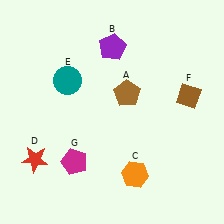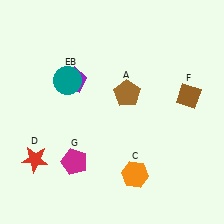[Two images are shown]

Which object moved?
The purple pentagon (B) moved left.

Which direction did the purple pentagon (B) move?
The purple pentagon (B) moved left.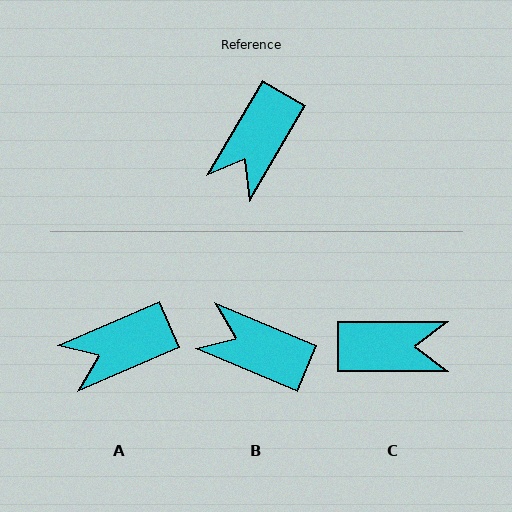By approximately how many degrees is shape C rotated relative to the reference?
Approximately 121 degrees counter-clockwise.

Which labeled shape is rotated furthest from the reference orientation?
C, about 121 degrees away.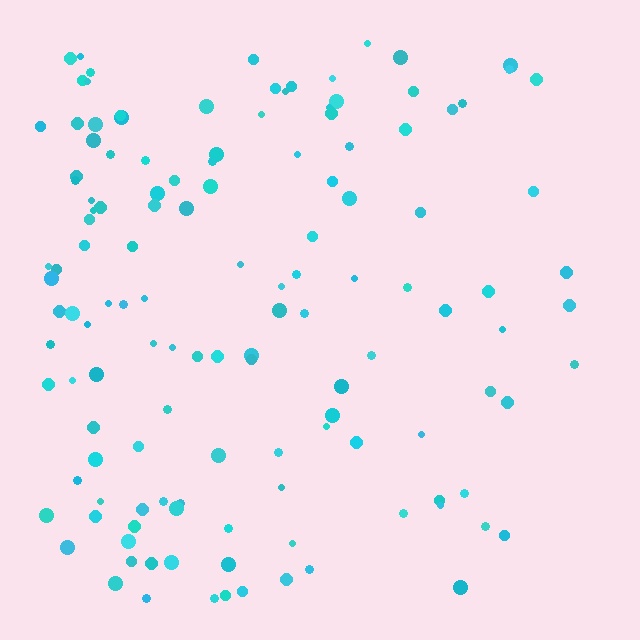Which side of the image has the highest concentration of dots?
The left.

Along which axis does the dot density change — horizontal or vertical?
Horizontal.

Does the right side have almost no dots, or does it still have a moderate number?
Still a moderate number, just noticeably fewer than the left.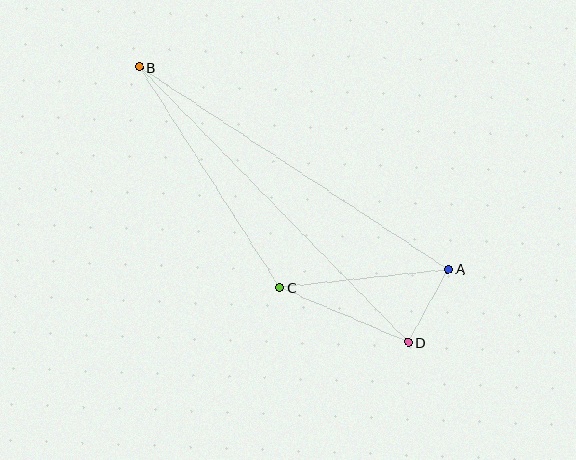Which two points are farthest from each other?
Points B and D are farthest from each other.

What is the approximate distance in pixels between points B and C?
The distance between B and C is approximately 261 pixels.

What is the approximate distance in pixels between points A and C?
The distance between A and C is approximately 170 pixels.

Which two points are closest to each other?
Points A and D are closest to each other.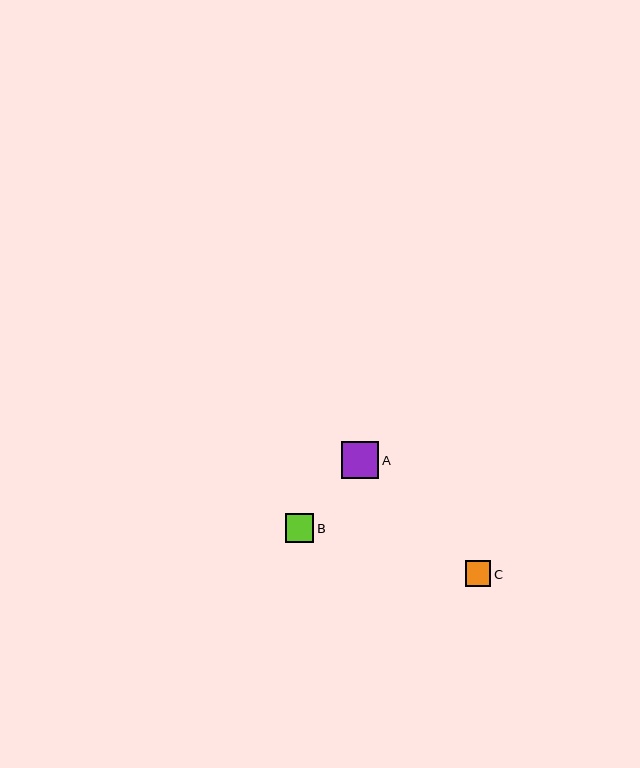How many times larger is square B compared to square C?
Square B is approximately 1.1 times the size of square C.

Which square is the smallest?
Square C is the smallest with a size of approximately 25 pixels.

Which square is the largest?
Square A is the largest with a size of approximately 38 pixels.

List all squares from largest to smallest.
From largest to smallest: A, B, C.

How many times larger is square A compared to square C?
Square A is approximately 1.5 times the size of square C.